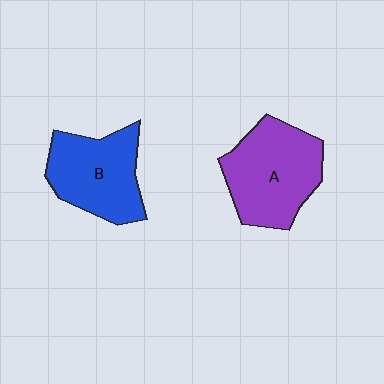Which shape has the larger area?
Shape A (purple).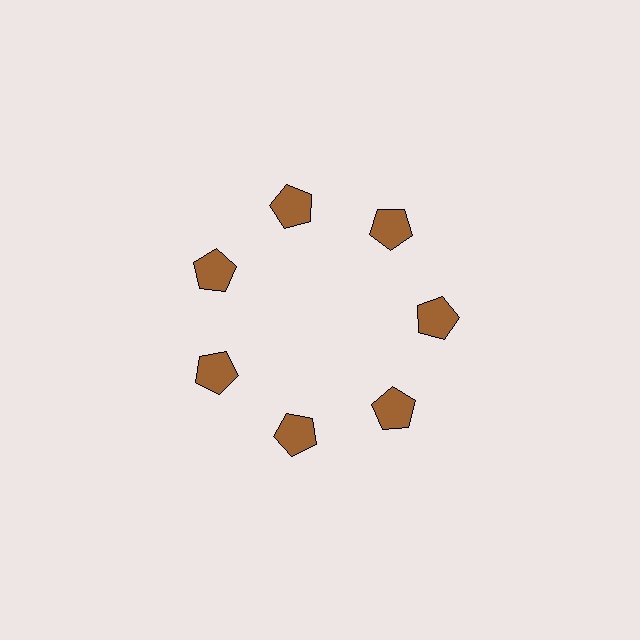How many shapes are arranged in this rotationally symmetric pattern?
There are 7 shapes, arranged in 7 groups of 1.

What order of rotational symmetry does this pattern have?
This pattern has 7-fold rotational symmetry.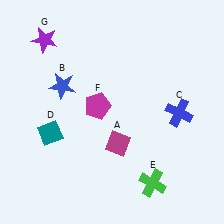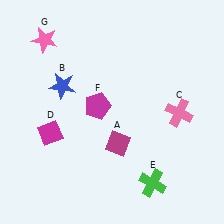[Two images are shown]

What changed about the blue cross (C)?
In Image 1, C is blue. In Image 2, it changed to pink.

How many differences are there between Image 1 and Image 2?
There are 3 differences between the two images.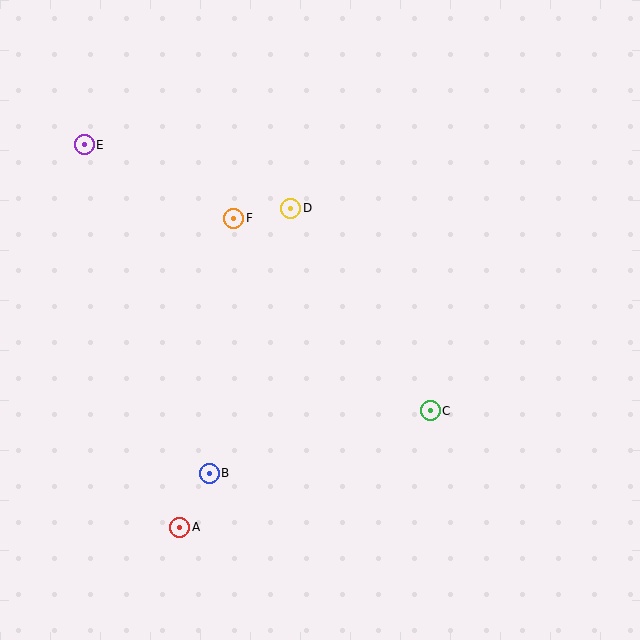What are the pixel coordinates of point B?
Point B is at (209, 473).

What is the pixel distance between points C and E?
The distance between C and E is 436 pixels.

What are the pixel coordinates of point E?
Point E is at (84, 145).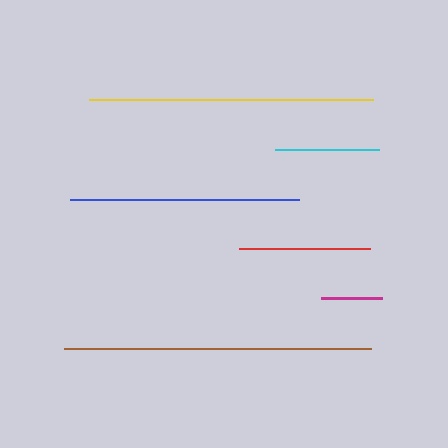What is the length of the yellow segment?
The yellow segment is approximately 283 pixels long.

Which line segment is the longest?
The brown line is the longest at approximately 307 pixels.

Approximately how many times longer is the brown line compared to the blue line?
The brown line is approximately 1.3 times the length of the blue line.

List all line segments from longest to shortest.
From longest to shortest: brown, yellow, blue, red, cyan, magenta.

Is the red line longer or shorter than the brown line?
The brown line is longer than the red line.